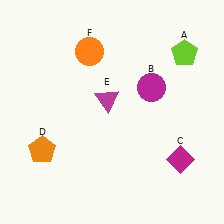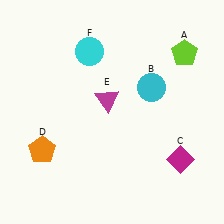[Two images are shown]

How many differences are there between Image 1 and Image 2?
There are 2 differences between the two images.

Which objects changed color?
B changed from magenta to cyan. F changed from orange to cyan.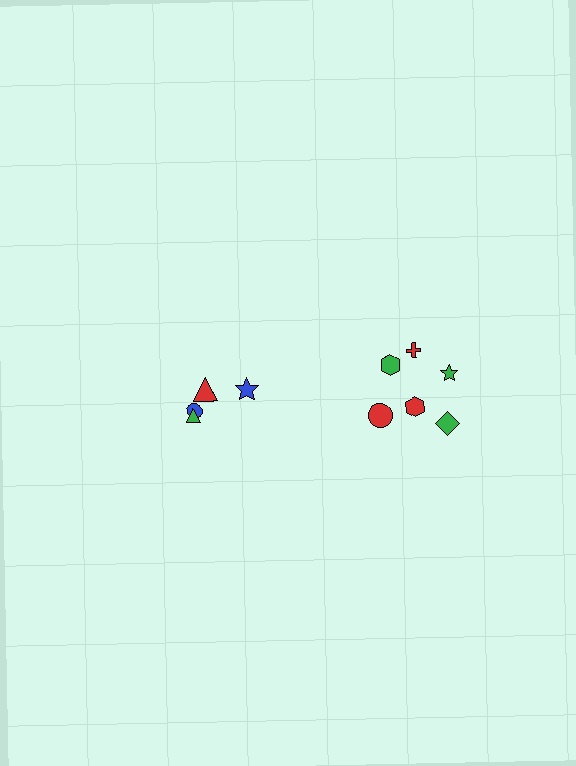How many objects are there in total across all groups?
There are 10 objects.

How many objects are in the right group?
There are 6 objects.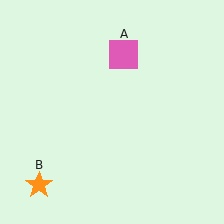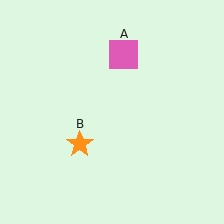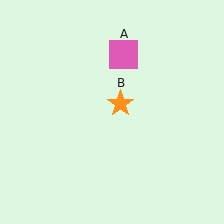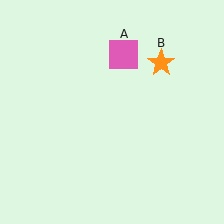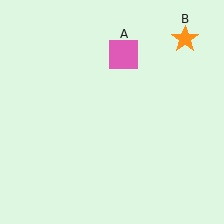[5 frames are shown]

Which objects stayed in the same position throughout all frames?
Pink square (object A) remained stationary.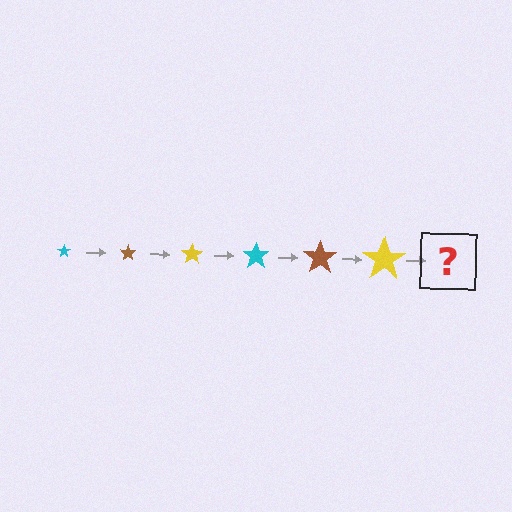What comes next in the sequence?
The next element should be a cyan star, larger than the previous one.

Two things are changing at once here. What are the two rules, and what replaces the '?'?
The two rules are that the star grows larger each step and the color cycles through cyan, brown, and yellow. The '?' should be a cyan star, larger than the previous one.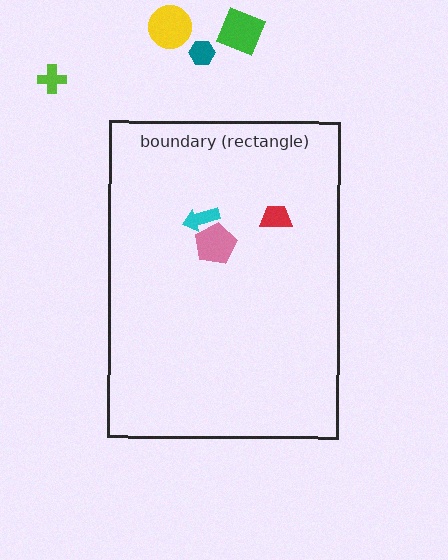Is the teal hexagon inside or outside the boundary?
Outside.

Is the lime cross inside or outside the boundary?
Outside.